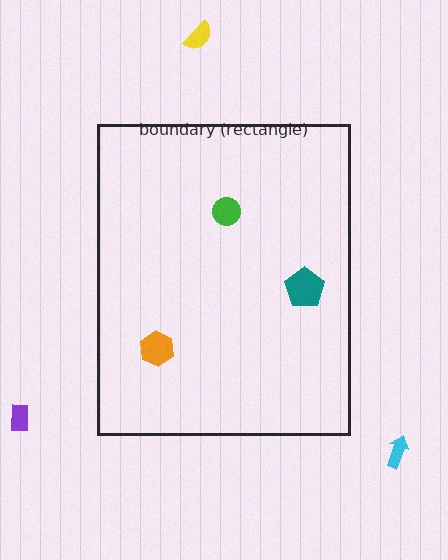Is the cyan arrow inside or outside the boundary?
Outside.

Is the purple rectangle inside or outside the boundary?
Outside.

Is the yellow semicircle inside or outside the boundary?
Outside.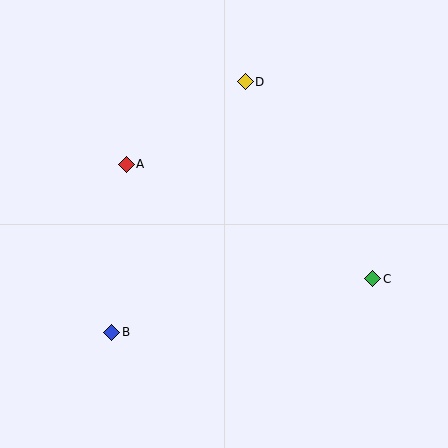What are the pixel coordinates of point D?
Point D is at (245, 82).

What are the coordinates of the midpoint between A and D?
The midpoint between A and D is at (186, 123).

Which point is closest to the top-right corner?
Point D is closest to the top-right corner.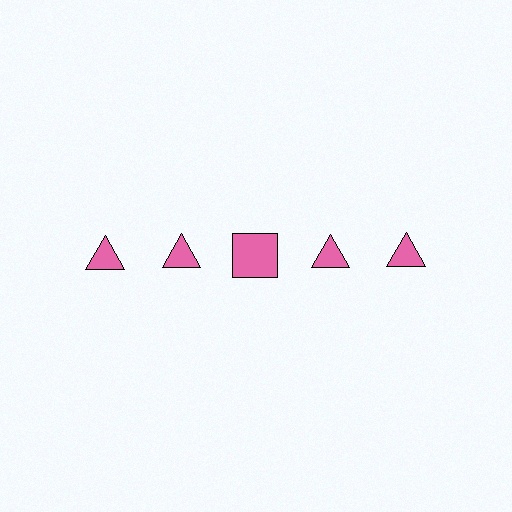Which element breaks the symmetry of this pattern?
The pink square in the top row, center column breaks the symmetry. All other shapes are pink triangles.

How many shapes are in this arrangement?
There are 5 shapes arranged in a grid pattern.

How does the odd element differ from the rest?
It has a different shape: square instead of triangle.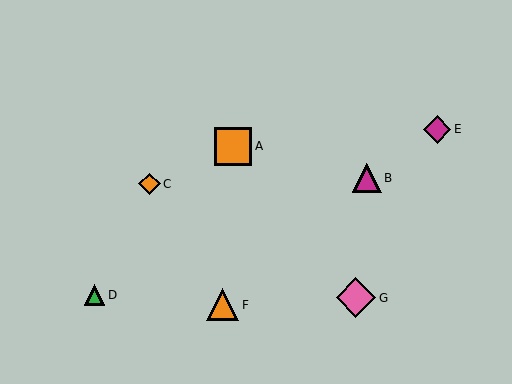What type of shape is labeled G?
Shape G is a pink diamond.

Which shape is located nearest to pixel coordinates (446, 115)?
The magenta diamond (labeled E) at (437, 129) is nearest to that location.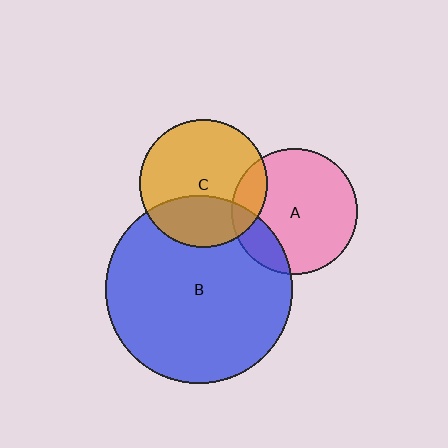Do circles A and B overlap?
Yes.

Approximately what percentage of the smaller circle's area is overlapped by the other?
Approximately 15%.